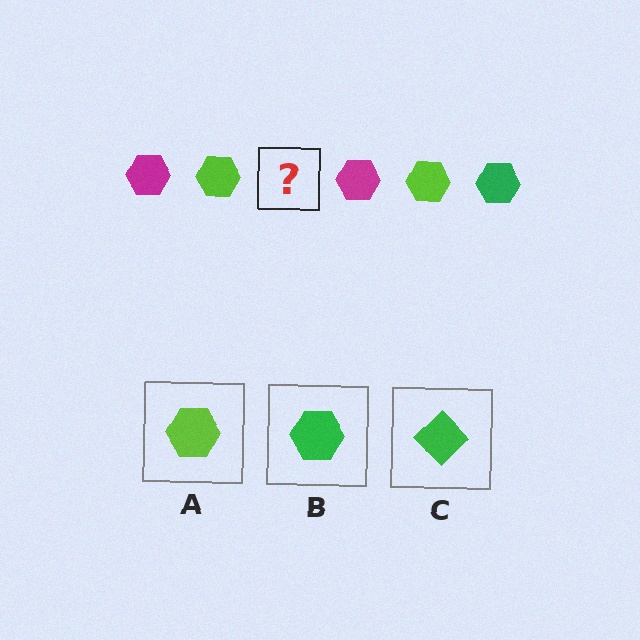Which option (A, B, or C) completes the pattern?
B.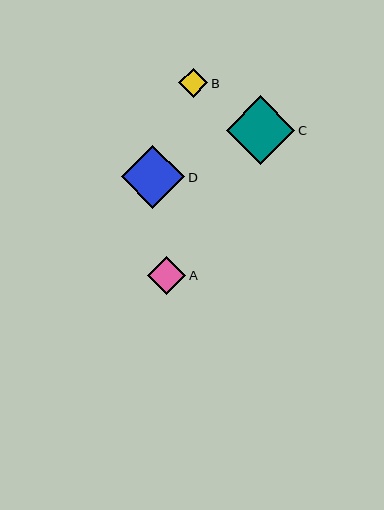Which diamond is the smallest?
Diamond B is the smallest with a size of approximately 29 pixels.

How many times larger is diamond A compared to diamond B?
Diamond A is approximately 1.3 times the size of diamond B.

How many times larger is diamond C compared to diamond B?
Diamond C is approximately 2.3 times the size of diamond B.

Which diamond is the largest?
Diamond C is the largest with a size of approximately 68 pixels.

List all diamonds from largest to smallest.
From largest to smallest: C, D, A, B.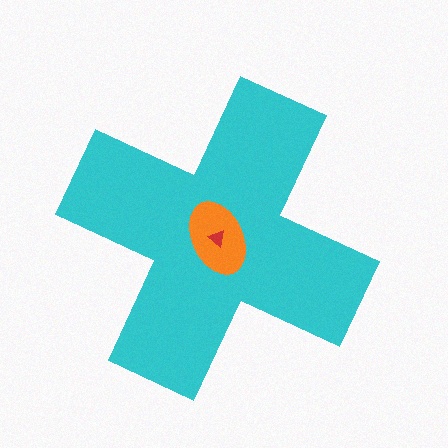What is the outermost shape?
The cyan cross.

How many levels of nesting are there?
3.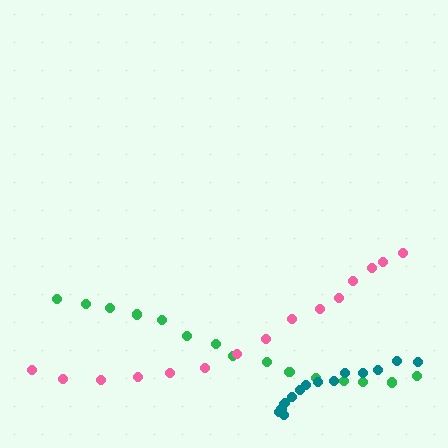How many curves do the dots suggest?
There are 3 distinct paths.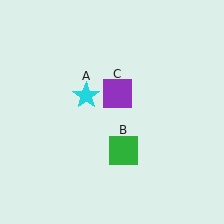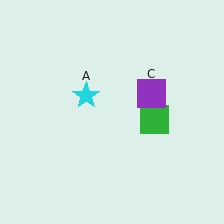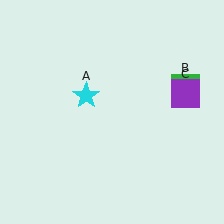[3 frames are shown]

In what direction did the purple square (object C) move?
The purple square (object C) moved right.